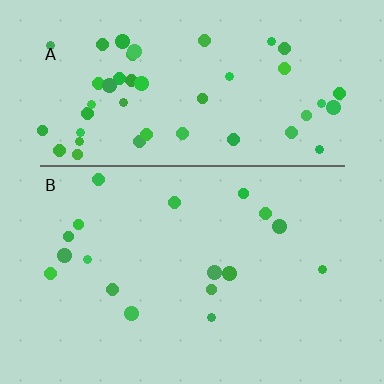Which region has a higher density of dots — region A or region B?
A (the top).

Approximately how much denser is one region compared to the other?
Approximately 2.9× — region A over region B.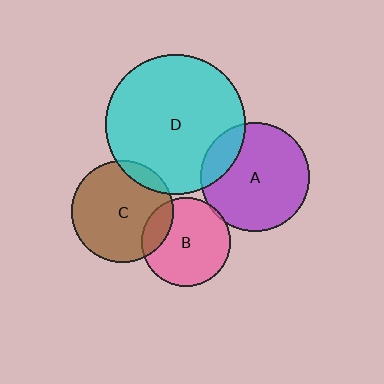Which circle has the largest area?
Circle D (cyan).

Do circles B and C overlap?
Yes.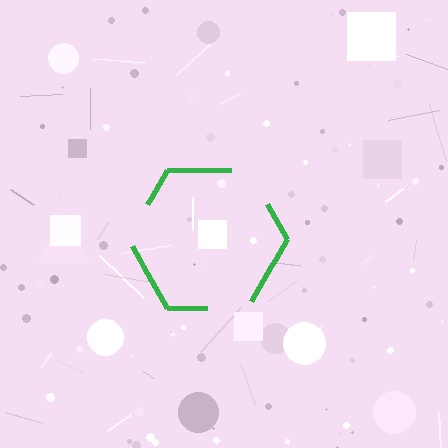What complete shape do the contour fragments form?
The contour fragments form a hexagon.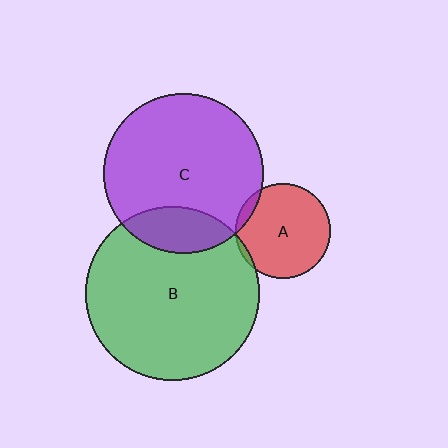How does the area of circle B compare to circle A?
Approximately 3.3 times.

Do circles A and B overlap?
Yes.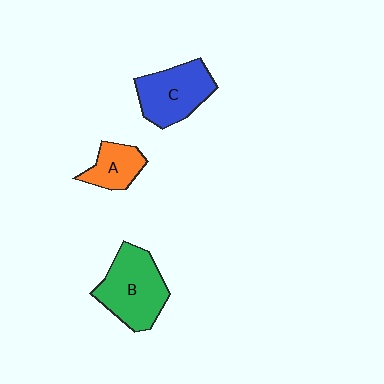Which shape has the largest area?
Shape B (green).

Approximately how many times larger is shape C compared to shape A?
Approximately 1.7 times.